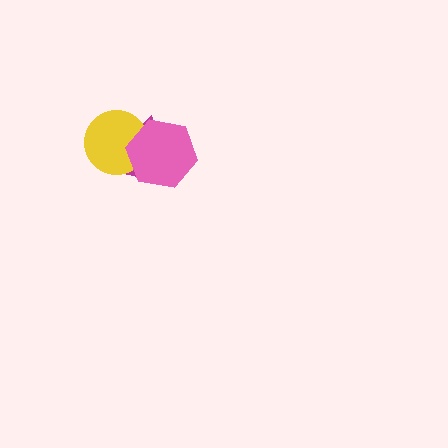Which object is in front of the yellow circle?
The pink hexagon is in front of the yellow circle.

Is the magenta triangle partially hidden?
Yes, it is partially covered by another shape.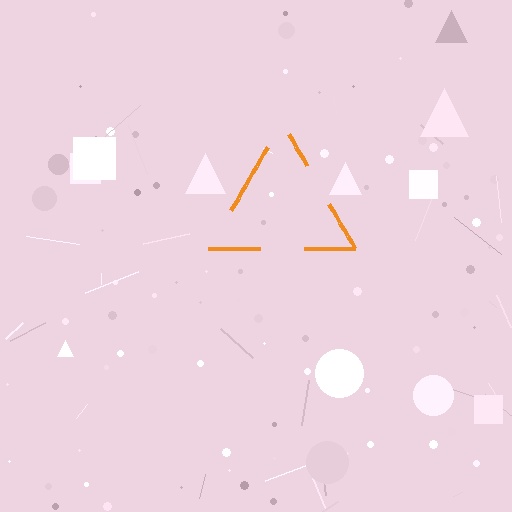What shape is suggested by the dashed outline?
The dashed outline suggests a triangle.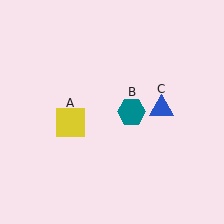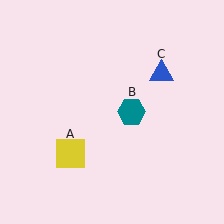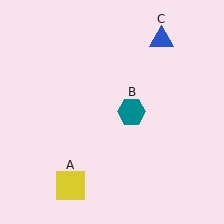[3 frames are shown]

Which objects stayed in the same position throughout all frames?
Teal hexagon (object B) remained stationary.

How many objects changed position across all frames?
2 objects changed position: yellow square (object A), blue triangle (object C).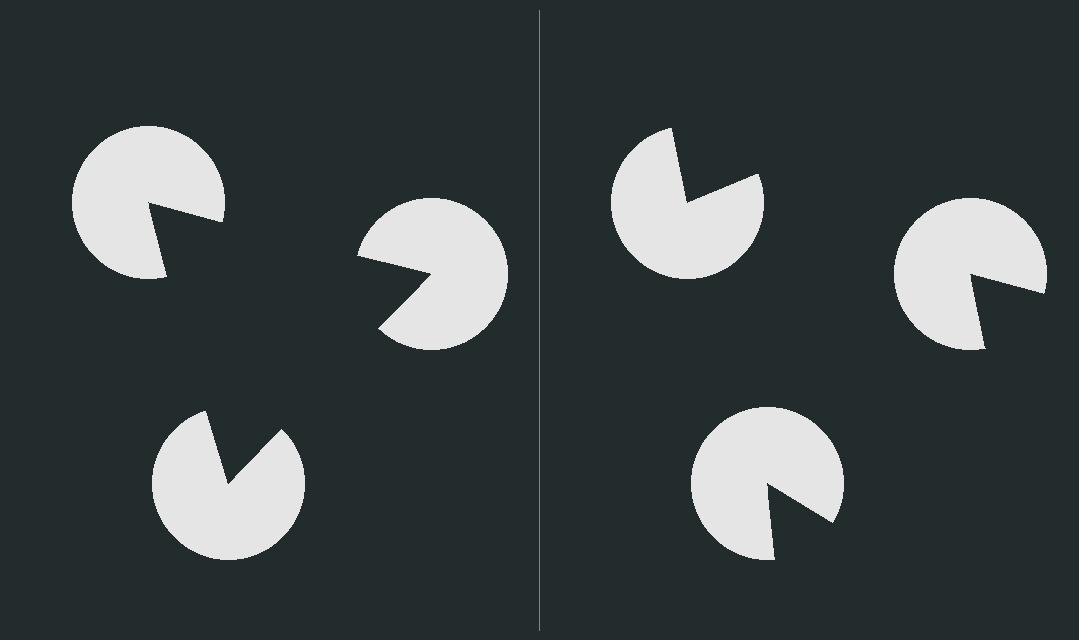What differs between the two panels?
The pac-man discs are positioned identically on both sides; only the wedge orientations differ. On the left they align to a triangle; on the right they are misaligned.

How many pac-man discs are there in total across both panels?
6 — 3 on each side.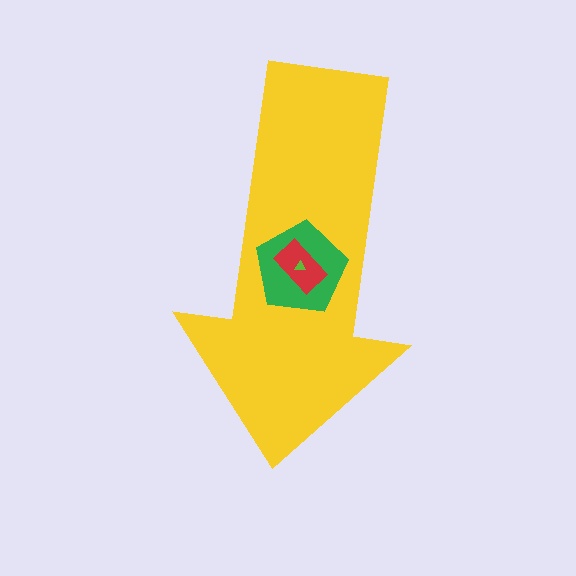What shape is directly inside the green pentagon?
The red rectangle.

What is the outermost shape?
The yellow arrow.